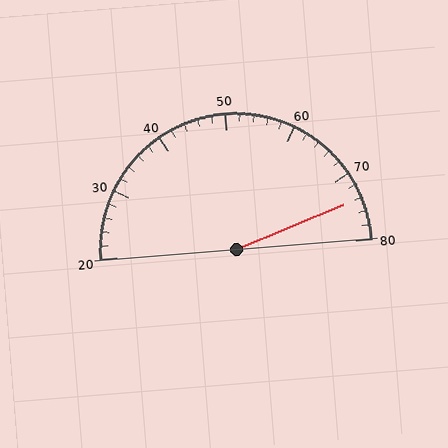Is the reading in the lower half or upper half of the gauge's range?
The reading is in the upper half of the range (20 to 80).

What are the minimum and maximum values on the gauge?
The gauge ranges from 20 to 80.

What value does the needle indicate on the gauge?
The needle indicates approximately 74.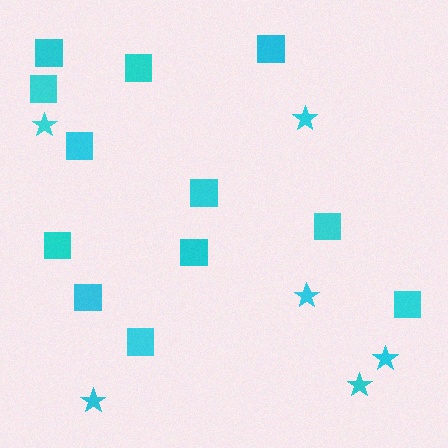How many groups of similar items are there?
There are 2 groups: one group of stars (6) and one group of squares (12).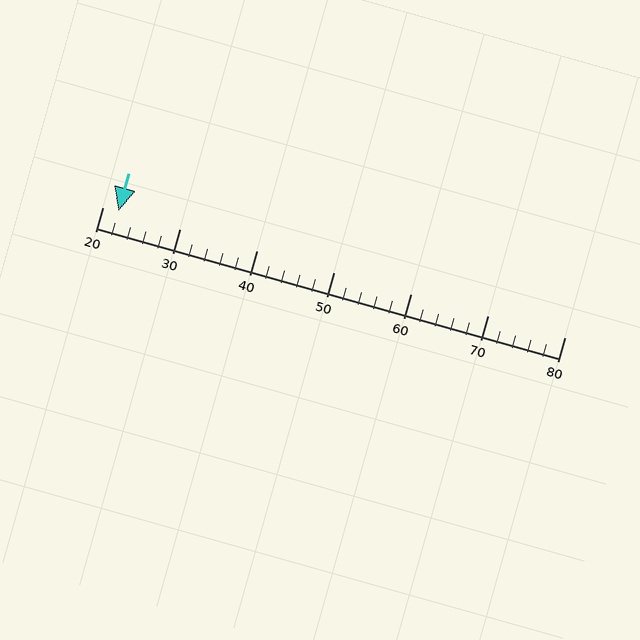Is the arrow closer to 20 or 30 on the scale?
The arrow is closer to 20.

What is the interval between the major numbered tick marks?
The major tick marks are spaced 10 units apart.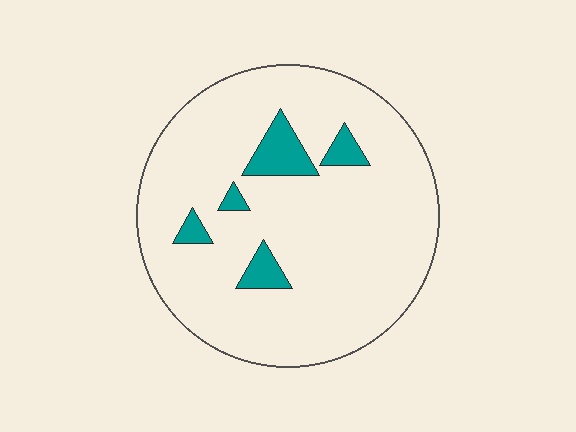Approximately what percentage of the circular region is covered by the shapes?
Approximately 10%.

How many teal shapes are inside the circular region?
5.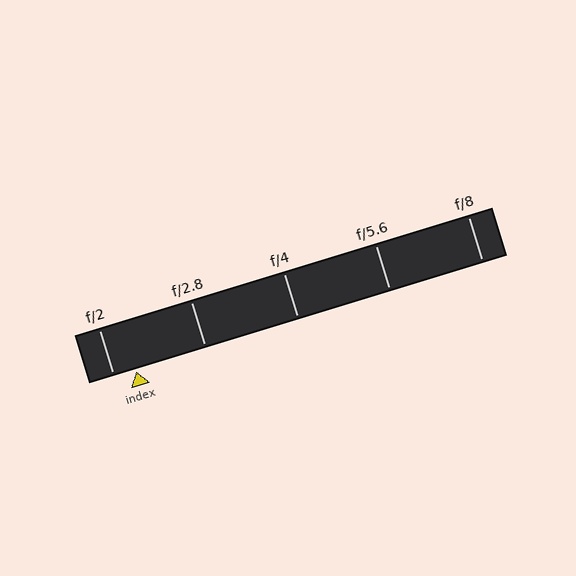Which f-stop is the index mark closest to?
The index mark is closest to f/2.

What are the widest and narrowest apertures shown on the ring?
The widest aperture shown is f/2 and the narrowest is f/8.